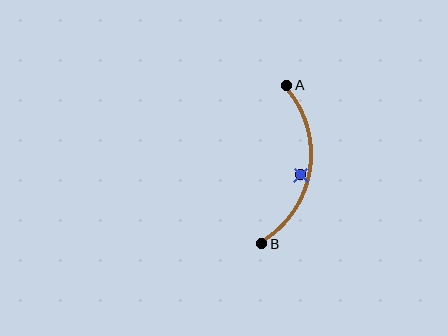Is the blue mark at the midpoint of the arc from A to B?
No — the blue mark does not lie on the arc at all. It sits slightly inside the curve.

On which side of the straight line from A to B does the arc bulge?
The arc bulges to the right of the straight line connecting A and B.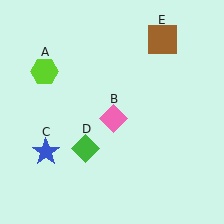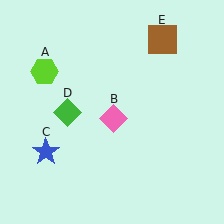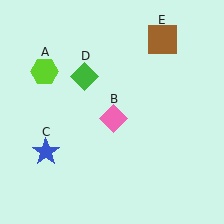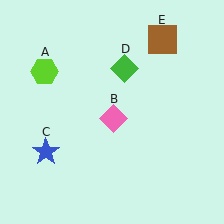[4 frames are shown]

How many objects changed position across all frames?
1 object changed position: green diamond (object D).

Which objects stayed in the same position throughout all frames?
Lime hexagon (object A) and pink diamond (object B) and blue star (object C) and brown square (object E) remained stationary.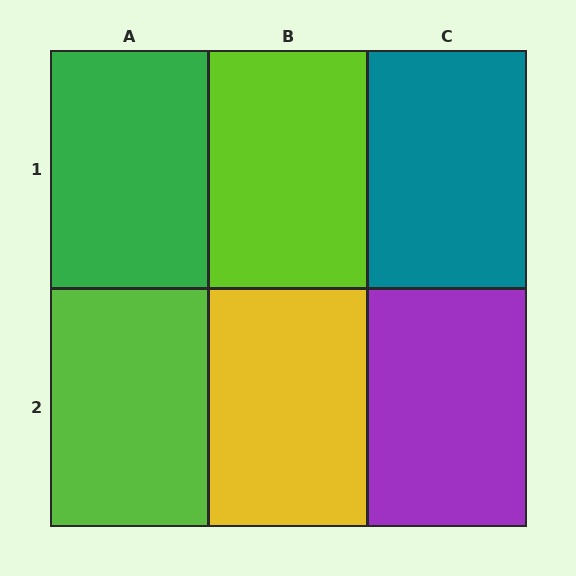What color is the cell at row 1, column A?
Green.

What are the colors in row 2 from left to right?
Lime, yellow, purple.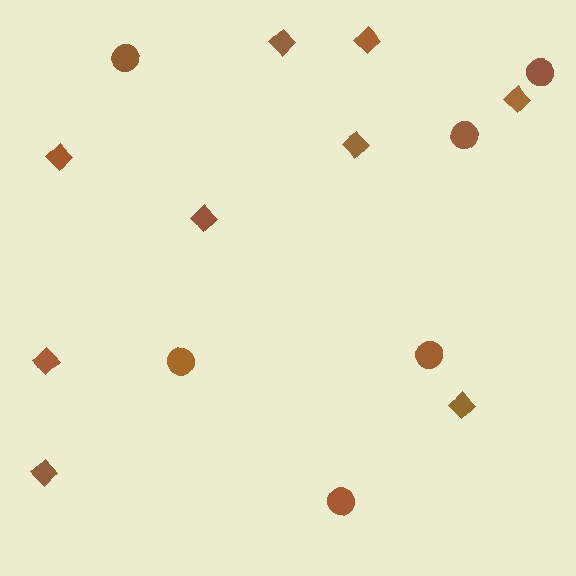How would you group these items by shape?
There are 2 groups: one group of circles (6) and one group of diamonds (9).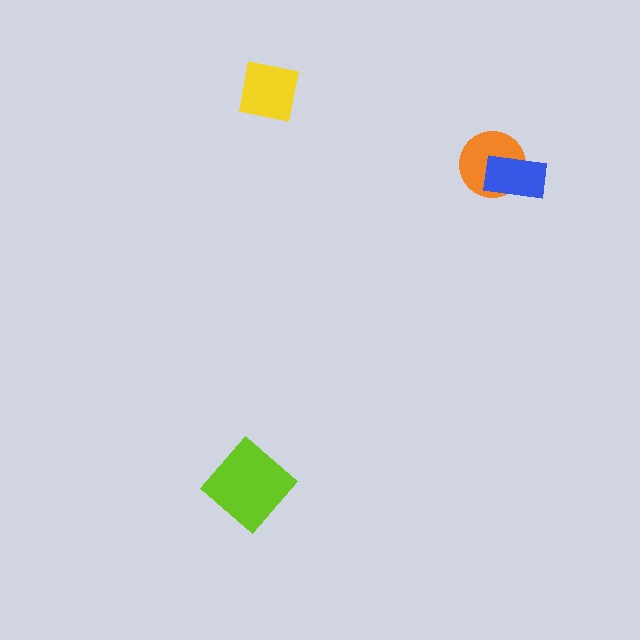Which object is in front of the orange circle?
The blue rectangle is in front of the orange circle.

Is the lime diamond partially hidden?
No, no other shape covers it.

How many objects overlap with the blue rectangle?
1 object overlaps with the blue rectangle.